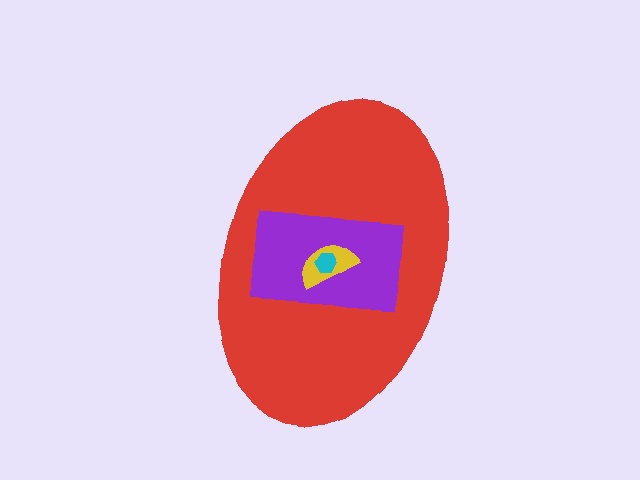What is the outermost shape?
The red ellipse.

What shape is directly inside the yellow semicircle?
The cyan hexagon.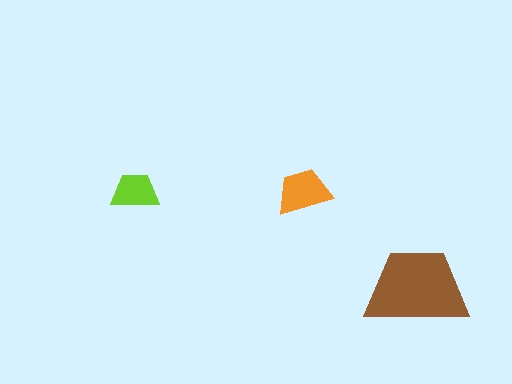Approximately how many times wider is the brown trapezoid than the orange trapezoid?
About 2 times wider.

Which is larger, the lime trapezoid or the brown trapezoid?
The brown one.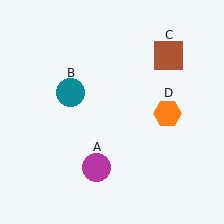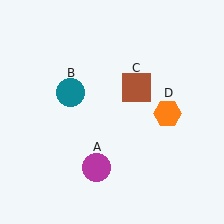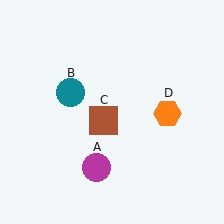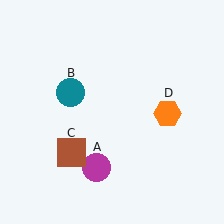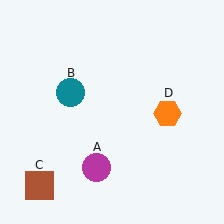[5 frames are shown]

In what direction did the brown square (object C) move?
The brown square (object C) moved down and to the left.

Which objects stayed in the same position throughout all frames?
Magenta circle (object A) and teal circle (object B) and orange hexagon (object D) remained stationary.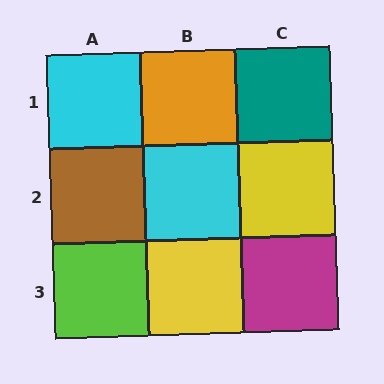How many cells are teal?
1 cell is teal.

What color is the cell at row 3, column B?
Yellow.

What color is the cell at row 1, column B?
Orange.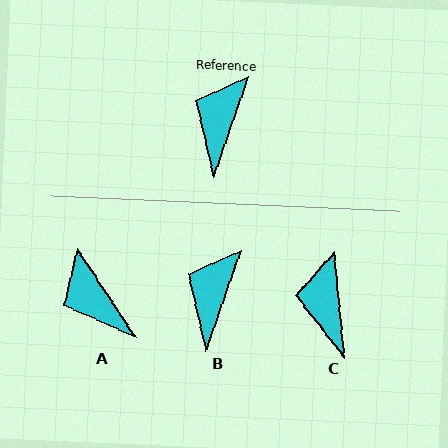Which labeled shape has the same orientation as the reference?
B.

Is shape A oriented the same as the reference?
No, it is off by about 53 degrees.